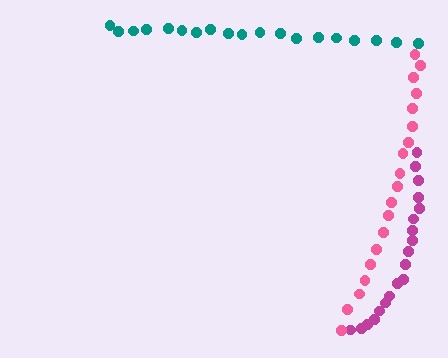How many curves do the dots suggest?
There are 3 distinct paths.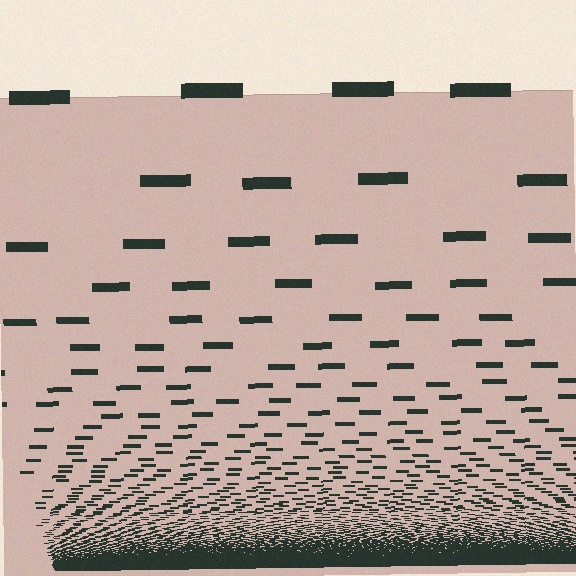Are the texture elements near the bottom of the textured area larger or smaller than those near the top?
Smaller. The gradient is inverted — elements near the bottom are smaller and denser.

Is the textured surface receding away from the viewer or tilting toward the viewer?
The surface appears to tilt toward the viewer. Texture elements get larger and sparser toward the top.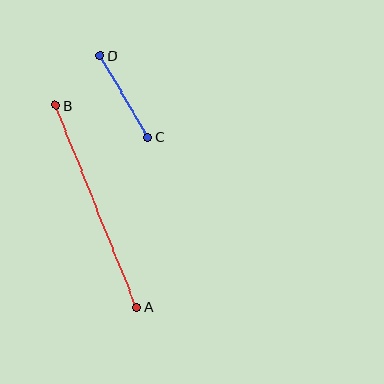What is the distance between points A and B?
The distance is approximately 217 pixels.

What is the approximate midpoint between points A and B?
The midpoint is at approximately (97, 206) pixels.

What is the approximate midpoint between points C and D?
The midpoint is at approximately (124, 96) pixels.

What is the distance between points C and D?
The distance is approximately 95 pixels.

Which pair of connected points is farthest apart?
Points A and B are farthest apart.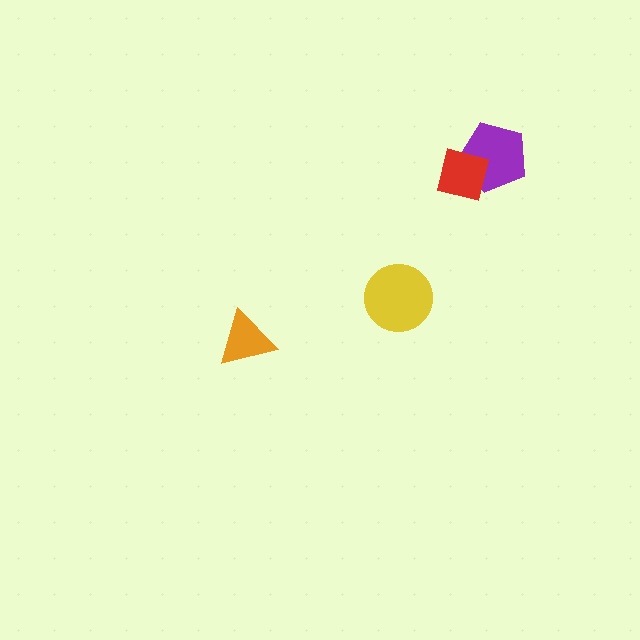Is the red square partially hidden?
No, no other shape covers it.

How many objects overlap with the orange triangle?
0 objects overlap with the orange triangle.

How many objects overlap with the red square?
1 object overlaps with the red square.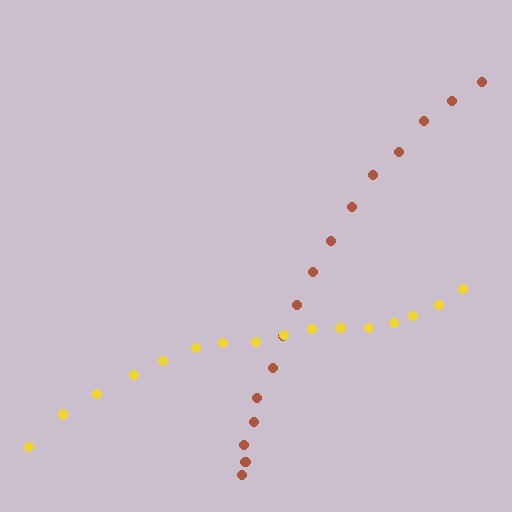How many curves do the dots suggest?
There are 2 distinct paths.